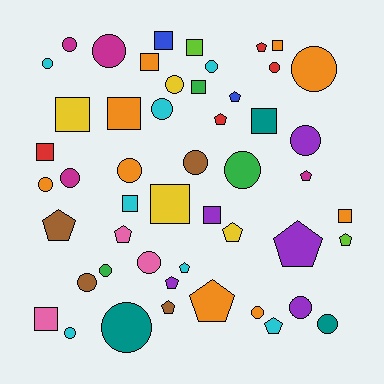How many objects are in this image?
There are 50 objects.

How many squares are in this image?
There are 14 squares.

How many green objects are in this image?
There are 3 green objects.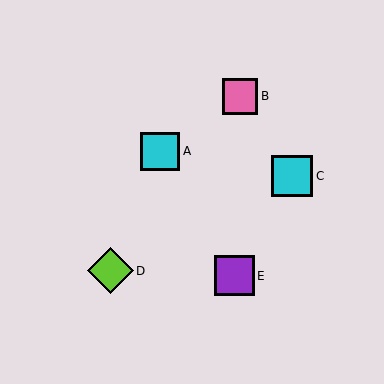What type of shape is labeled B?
Shape B is a pink square.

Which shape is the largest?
The lime diamond (labeled D) is the largest.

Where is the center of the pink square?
The center of the pink square is at (240, 96).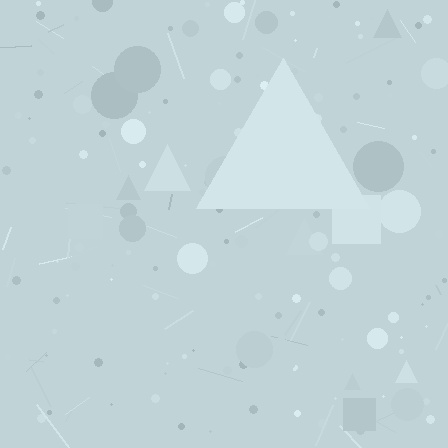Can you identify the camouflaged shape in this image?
The camouflaged shape is a triangle.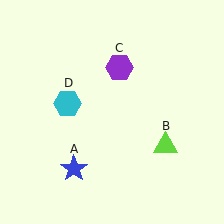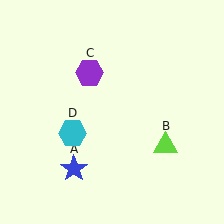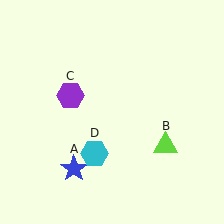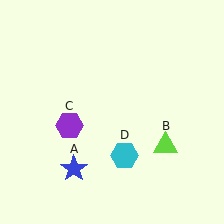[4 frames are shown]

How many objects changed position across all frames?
2 objects changed position: purple hexagon (object C), cyan hexagon (object D).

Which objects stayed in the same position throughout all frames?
Blue star (object A) and lime triangle (object B) remained stationary.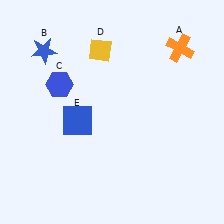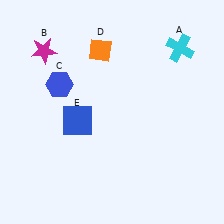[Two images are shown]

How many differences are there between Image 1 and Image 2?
There are 3 differences between the two images.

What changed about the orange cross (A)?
In Image 1, A is orange. In Image 2, it changed to cyan.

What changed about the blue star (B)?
In Image 1, B is blue. In Image 2, it changed to magenta.